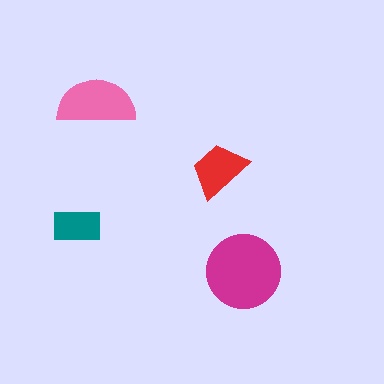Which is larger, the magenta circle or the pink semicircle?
The magenta circle.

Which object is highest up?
The pink semicircle is topmost.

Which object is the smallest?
The teal rectangle.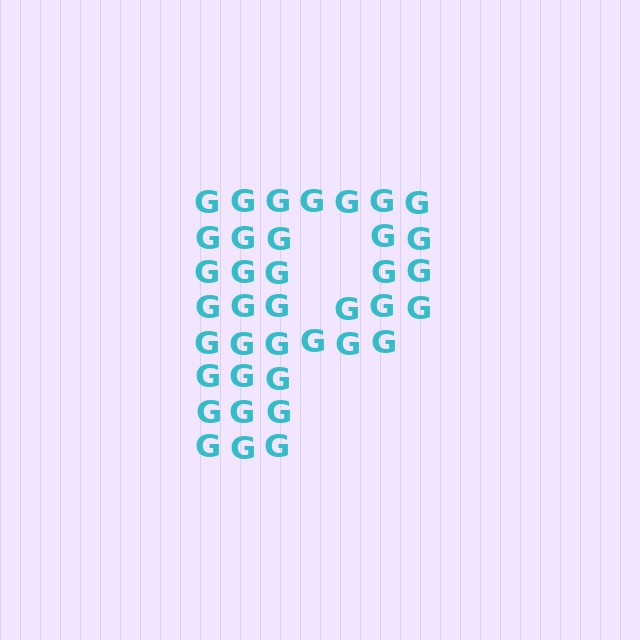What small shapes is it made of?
It is made of small letter G's.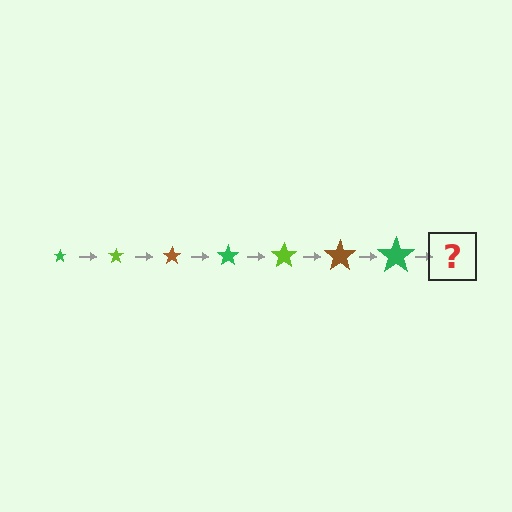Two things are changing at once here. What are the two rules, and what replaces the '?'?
The two rules are that the star grows larger each step and the color cycles through green, lime, and brown. The '?' should be a lime star, larger than the previous one.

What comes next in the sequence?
The next element should be a lime star, larger than the previous one.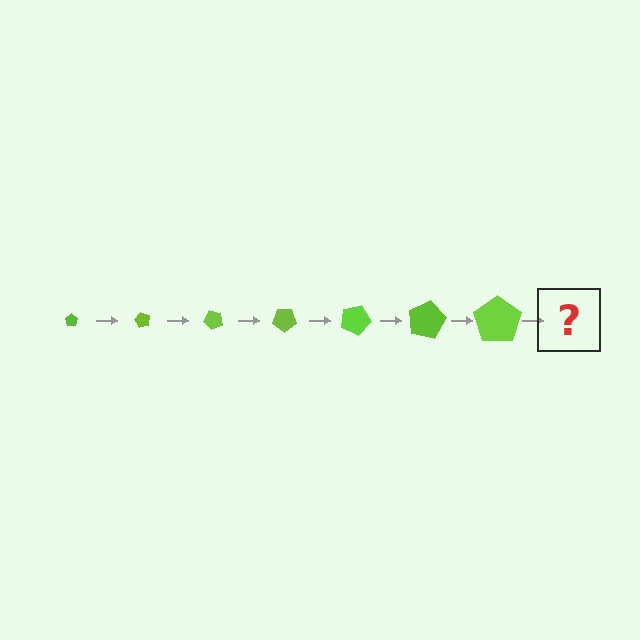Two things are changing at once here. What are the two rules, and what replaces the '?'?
The two rules are that the pentagon grows larger each step and it rotates 60 degrees each step. The '?' should be a pentagon, larger than the previous one and rotated 420 degrees from the start.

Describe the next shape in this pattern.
It should be a pentagon, larger than the previous one and rotated 420 degrees from the start.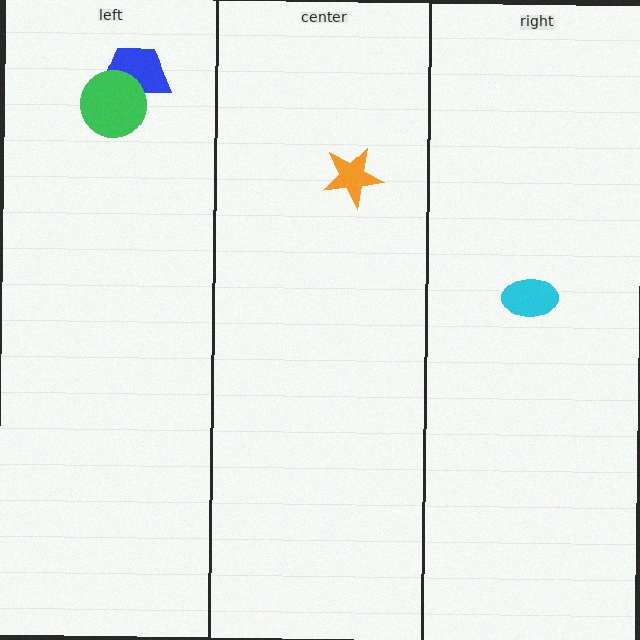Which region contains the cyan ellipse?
The right region.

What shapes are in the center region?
The orange star.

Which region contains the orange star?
The center region.